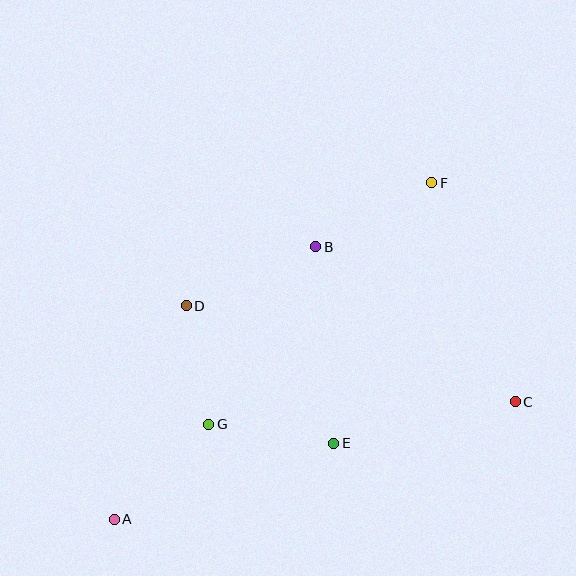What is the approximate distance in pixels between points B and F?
The distance between B and F is approximately 132 pixels.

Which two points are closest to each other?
Points D and G are closest to each other.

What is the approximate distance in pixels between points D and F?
The distance between D and F is approximately 274 pixels.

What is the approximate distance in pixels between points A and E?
The distance between A and E is approximately 232 pixels.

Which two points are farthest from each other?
Points A and F are farthest from each other.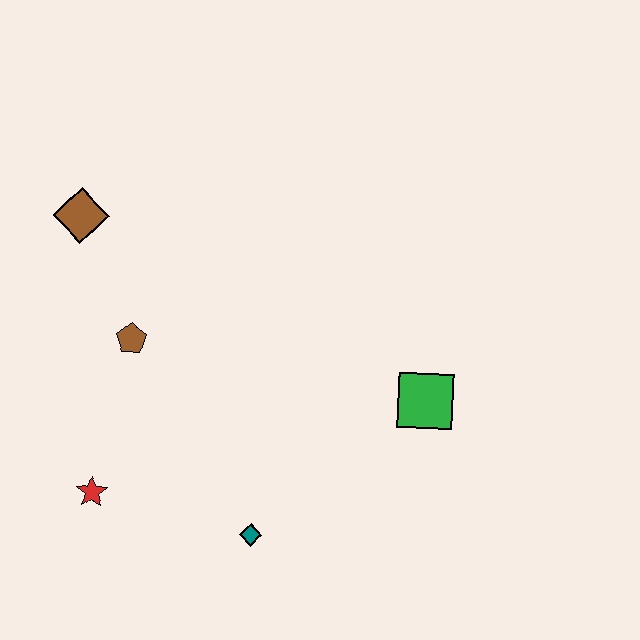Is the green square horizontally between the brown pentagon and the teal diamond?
No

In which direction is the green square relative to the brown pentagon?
The green square is to the right of the brown pentagon.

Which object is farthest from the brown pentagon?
The green square is farthest from the brown pentagon.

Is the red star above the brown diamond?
No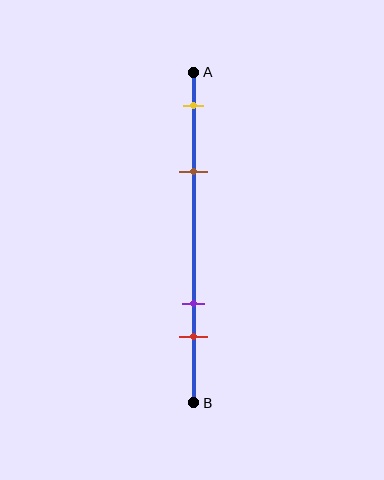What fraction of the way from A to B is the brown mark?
The brown mark is approximately 30% (0.3) of the way from A to B.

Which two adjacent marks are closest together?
The purple and red marks are the closest adjacent pair.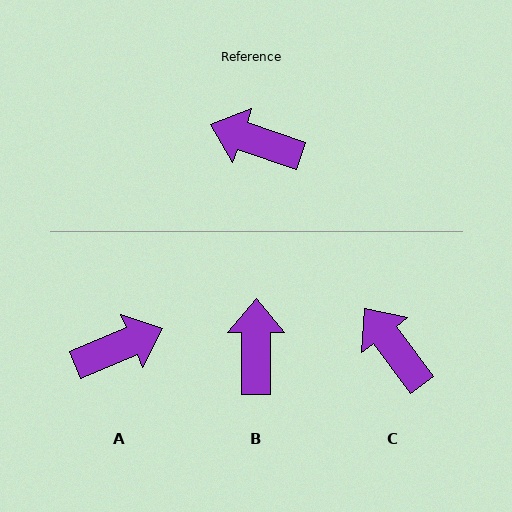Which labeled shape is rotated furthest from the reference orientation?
A, about 138 degrees away.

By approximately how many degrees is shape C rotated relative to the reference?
Approximately 34 degrees clockwise.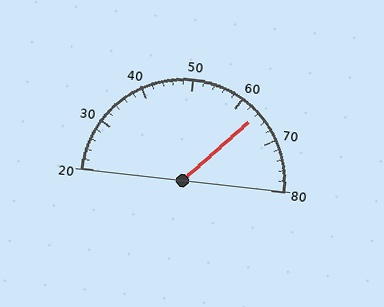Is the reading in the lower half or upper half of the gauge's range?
The reading is in the upper half of the range (20 to 80).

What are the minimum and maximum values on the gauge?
The gauge ranges from 20 to 80.